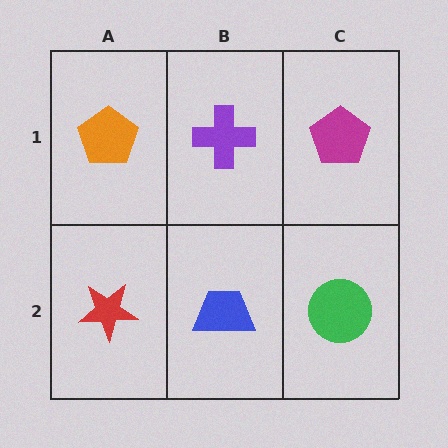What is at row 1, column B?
A purple cross.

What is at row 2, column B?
A blue trapezoid.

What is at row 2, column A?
A red star.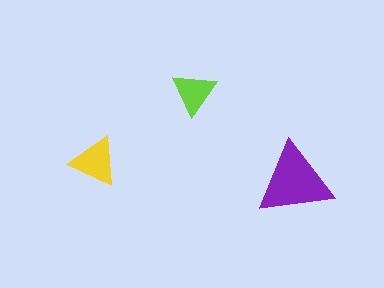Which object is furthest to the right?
The purple triangle is rightmost.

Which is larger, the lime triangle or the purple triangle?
The purple one.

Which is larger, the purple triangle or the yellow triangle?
The purple one.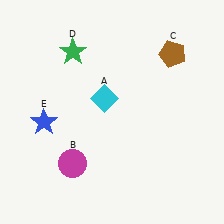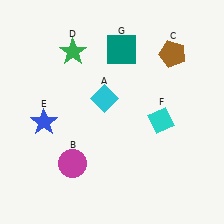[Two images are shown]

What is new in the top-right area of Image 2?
A teal square (G) was added in the top-right area of Image 2.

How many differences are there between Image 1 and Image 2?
There are 2 differences between the two images.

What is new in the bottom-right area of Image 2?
A cyan diamond (F) was added in the bottom-right area of Image 2.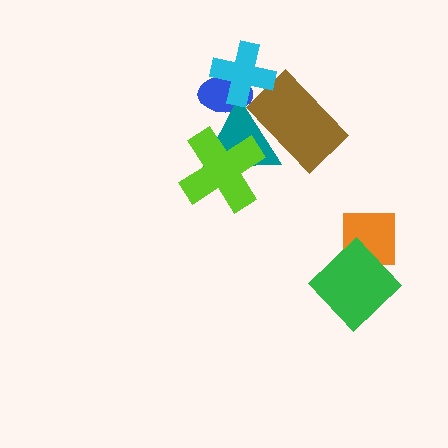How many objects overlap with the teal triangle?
4 objects overlap with the teal triangle.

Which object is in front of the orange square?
The green diamond is in front of the orange square.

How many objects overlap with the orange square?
1 object overlaps with the orange square.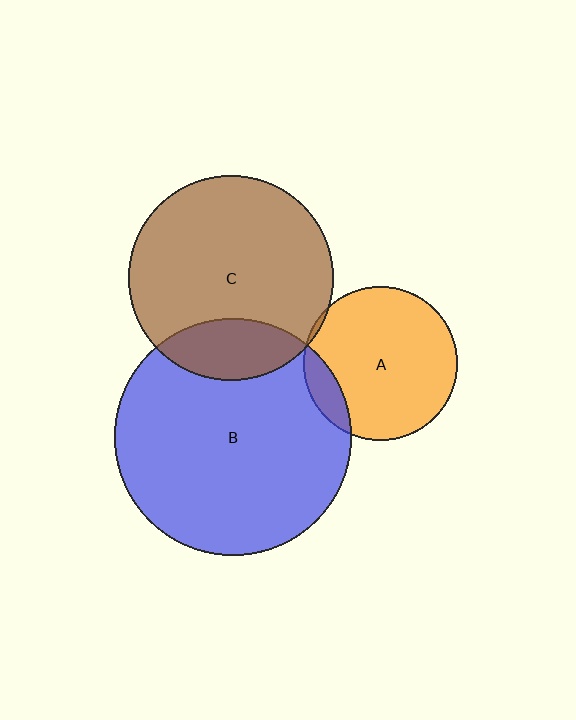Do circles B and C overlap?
Yes.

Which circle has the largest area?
Circle B (blue).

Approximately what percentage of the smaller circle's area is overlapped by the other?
Approximately 20%.